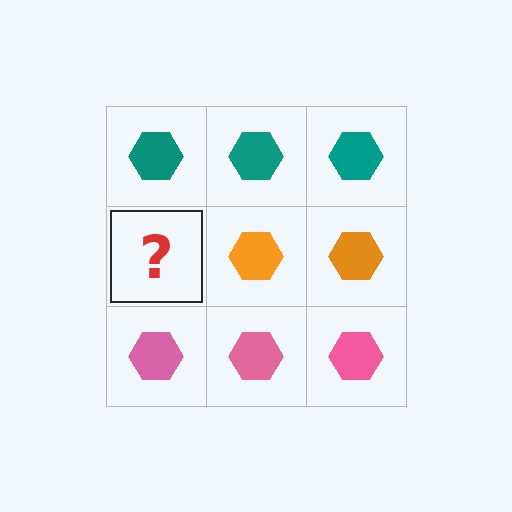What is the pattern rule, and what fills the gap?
The rule is that each row has a consistent color. The gap should be filled with an orange hexagon.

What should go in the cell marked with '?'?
The missing cell should contain an orange hexagon.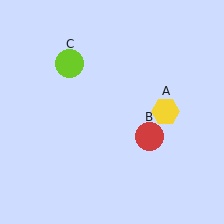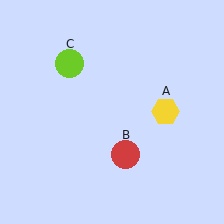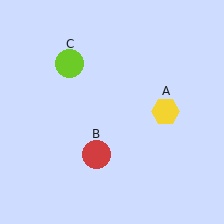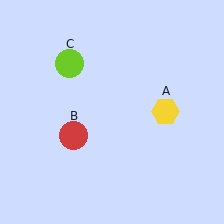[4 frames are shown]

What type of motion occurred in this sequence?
The red circle (object B) rotated clockwise around the center of the scene.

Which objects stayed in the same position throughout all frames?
Yellow hexagon (object A) and lime circle (object C) remained stationary.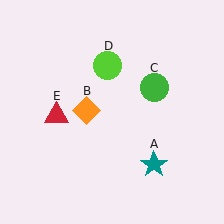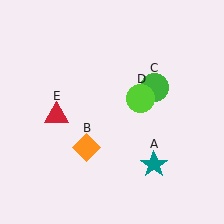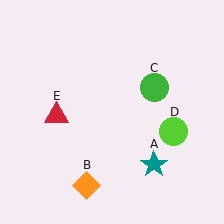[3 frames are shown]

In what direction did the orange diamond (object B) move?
The orange diamond (object B) moved down.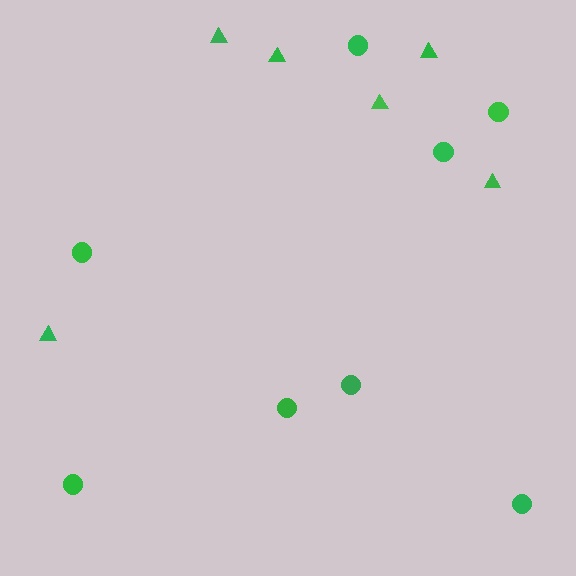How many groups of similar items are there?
There are 2 groups: one group of circles (8) and one group of triangles (6).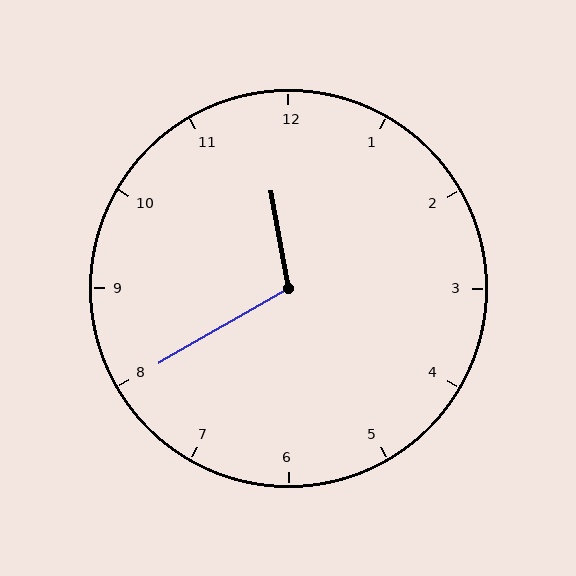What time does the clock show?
11:40.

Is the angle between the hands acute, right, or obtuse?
It is obtuse.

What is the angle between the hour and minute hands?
Approximately 110 degrees.